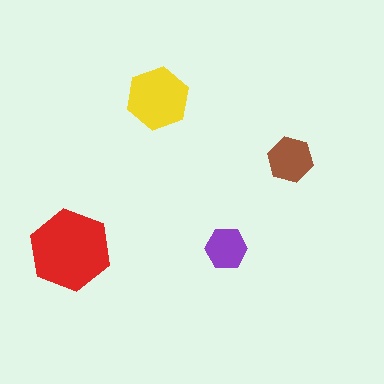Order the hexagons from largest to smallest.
the red one, the yellow one, the brown one, the purple one.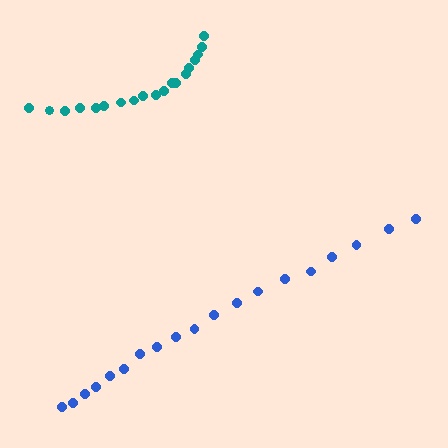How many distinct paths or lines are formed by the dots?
There are 2 distinct paths.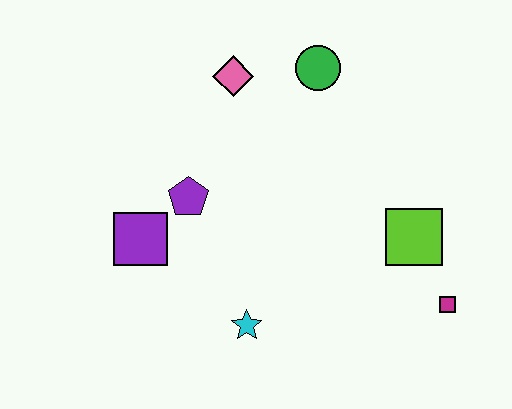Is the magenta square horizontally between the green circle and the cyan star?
No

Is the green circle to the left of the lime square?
Yes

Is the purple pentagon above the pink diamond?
No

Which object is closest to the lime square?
The magenta square is closest to the lime square.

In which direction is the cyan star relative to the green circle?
The cyan star is below the green circle.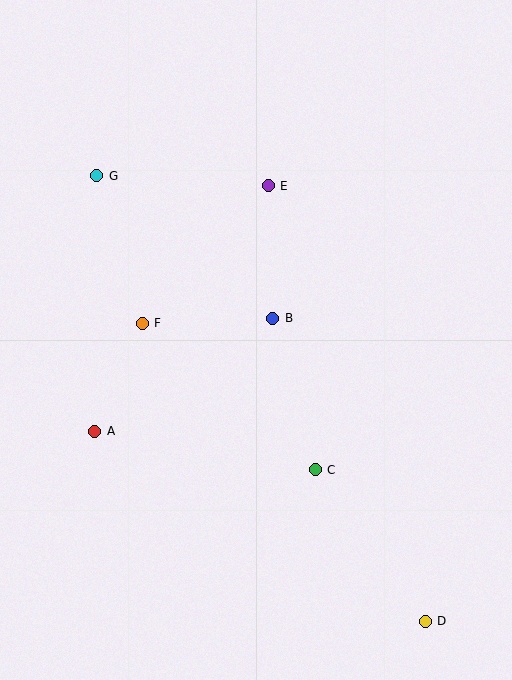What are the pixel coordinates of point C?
Point C is at (315, 470).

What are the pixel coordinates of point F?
Point F is at (142, 323).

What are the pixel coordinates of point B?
Point B is at (273, 318).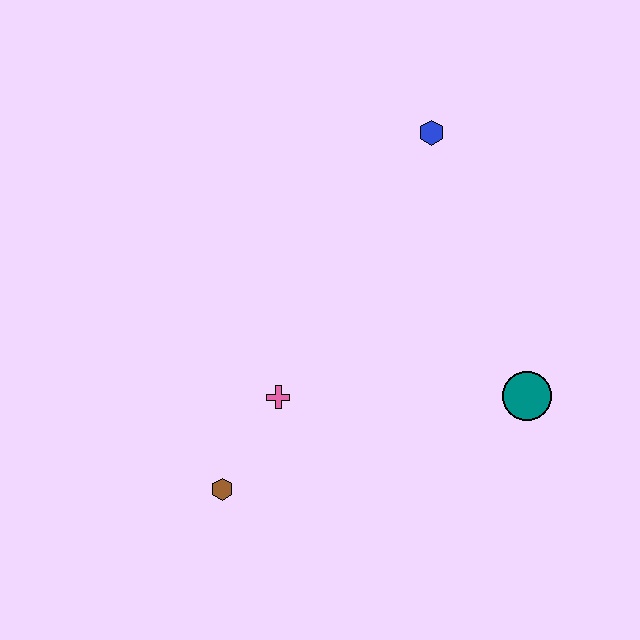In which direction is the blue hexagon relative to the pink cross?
The blue hexagon is above the pink cross.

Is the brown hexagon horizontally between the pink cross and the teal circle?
No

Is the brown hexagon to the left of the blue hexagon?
Yes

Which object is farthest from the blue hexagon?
The brown hexagon is farthest from the blue hexagon.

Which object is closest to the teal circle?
The pink cross is closest to the teal circle.